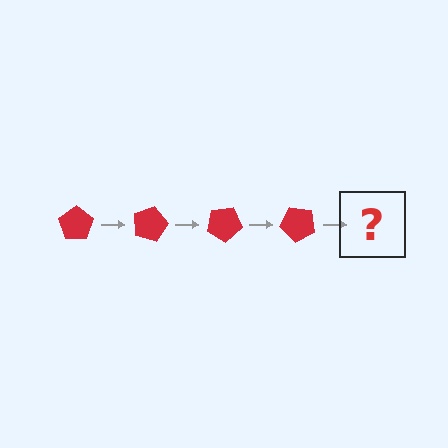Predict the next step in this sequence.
The next step is a red pentagon rotated 60 degrees.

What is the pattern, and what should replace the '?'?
The pattern is that the pentagon rotates 15 degrees each step. The '?' should be a red pentagon rotated 60 degrees.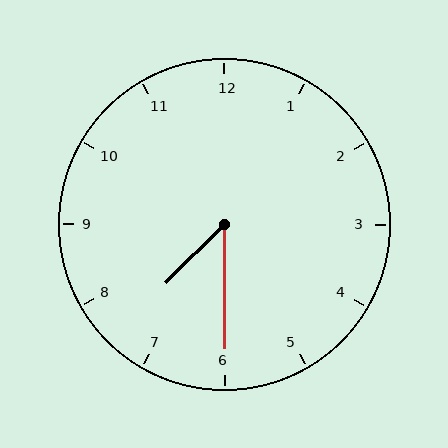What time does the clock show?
7:30.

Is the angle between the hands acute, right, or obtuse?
It is acute.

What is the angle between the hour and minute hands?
Approximately 45 degrees.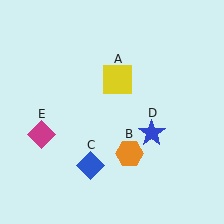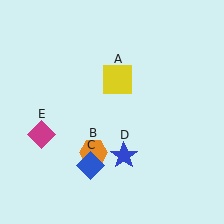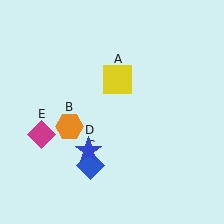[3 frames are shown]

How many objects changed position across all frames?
2 objects changed position: orange hexagon (object B), blue star (object D).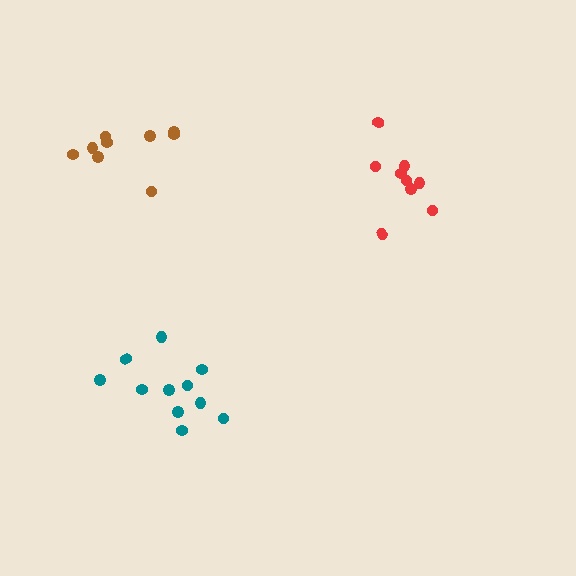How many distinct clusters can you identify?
There are 3 distinct clusters.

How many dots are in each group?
Group 1: 11 dots, Group 2: 9 dots, Group 3: 9 dots (29 total).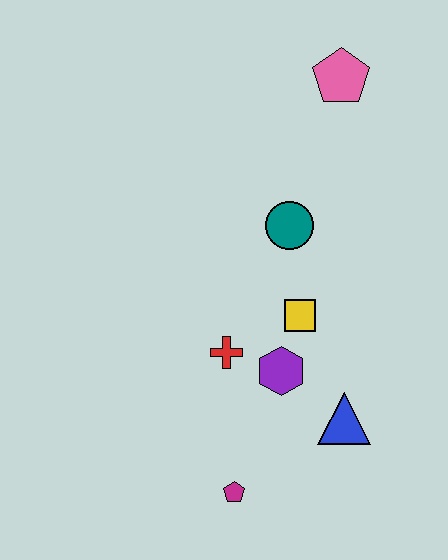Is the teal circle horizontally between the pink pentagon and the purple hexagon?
Yes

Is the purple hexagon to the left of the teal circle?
Yes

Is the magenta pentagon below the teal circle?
Yes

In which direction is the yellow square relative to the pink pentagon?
The yellow square is below the pink pentagon.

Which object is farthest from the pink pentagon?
The magenta pentagon is farthest from the pink pentagon.